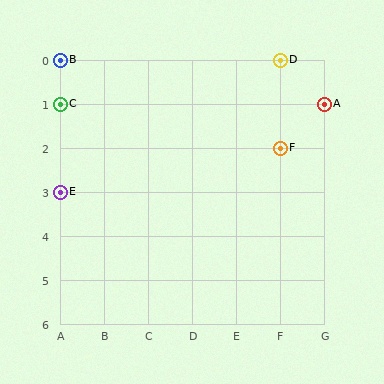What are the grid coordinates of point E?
Point E is at grid coordinates (A, 3).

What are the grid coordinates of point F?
Point F is at grid coordinates (F, 2).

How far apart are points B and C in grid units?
Points B and C are 1 row apart.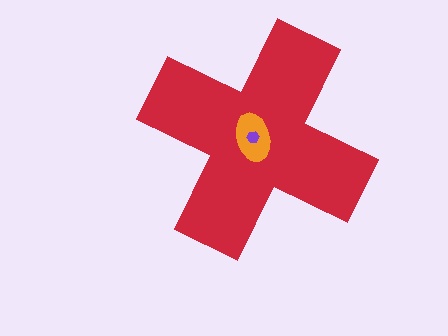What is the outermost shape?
The red cross.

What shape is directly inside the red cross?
The orange ellipse.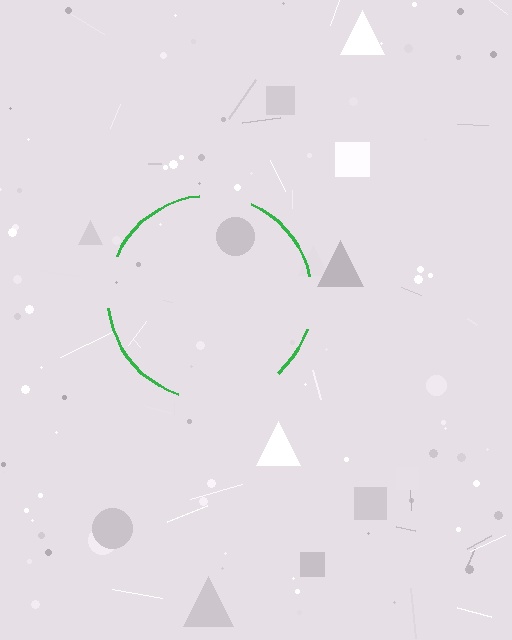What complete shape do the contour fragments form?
The contour fragments form a circle.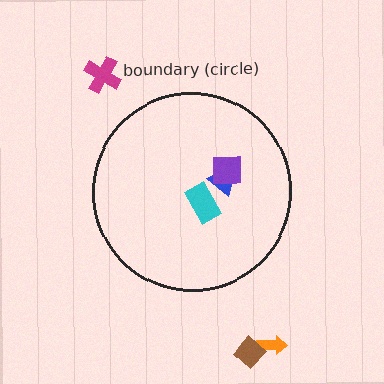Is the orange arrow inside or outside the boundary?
Outside.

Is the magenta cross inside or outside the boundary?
Outside.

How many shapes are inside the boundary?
3 inside, 3 outside.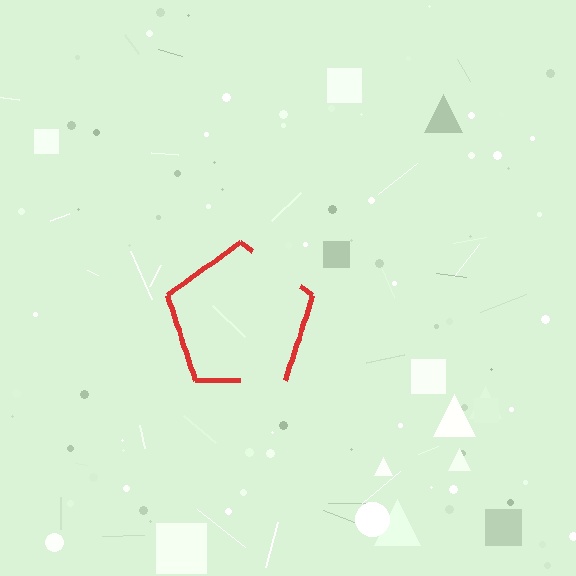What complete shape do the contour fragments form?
The contour fragments form a pentagon.